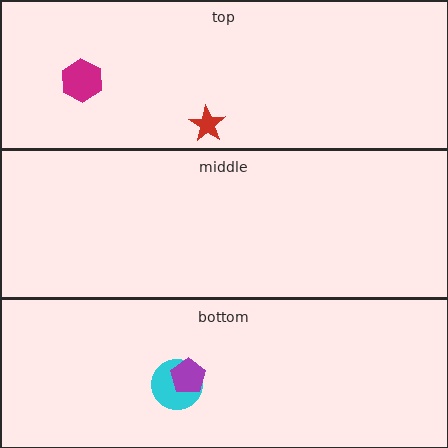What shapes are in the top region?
The red star, the magenta hexagon.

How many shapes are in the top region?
2.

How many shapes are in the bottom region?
2.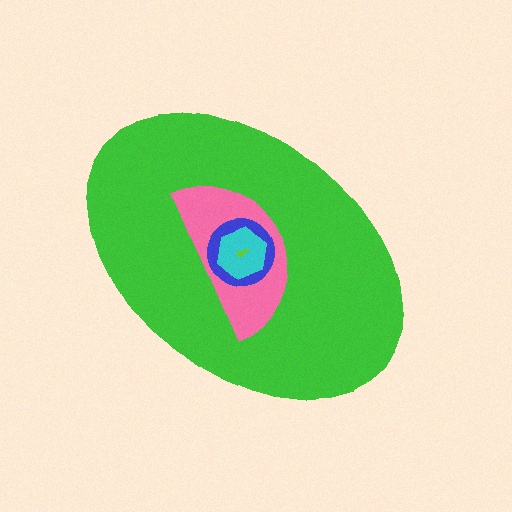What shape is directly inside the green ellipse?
The pink semicircle.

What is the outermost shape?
The green ellipse.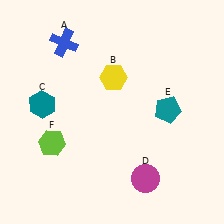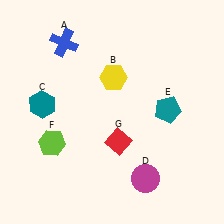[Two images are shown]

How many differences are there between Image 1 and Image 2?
There is 1 difference between the two images.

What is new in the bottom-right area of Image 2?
A red diamond (G) was added in the bottom-right area of Image 2.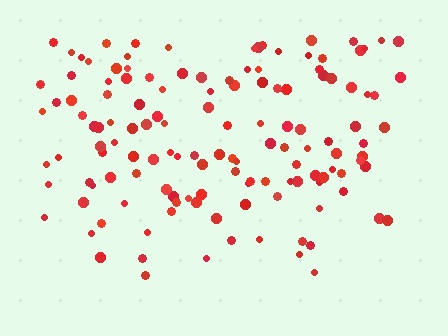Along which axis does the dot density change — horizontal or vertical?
Vertical.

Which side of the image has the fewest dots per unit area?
The bottom.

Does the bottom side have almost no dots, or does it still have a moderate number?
Still a moderate number, just noticeably fewer than the top.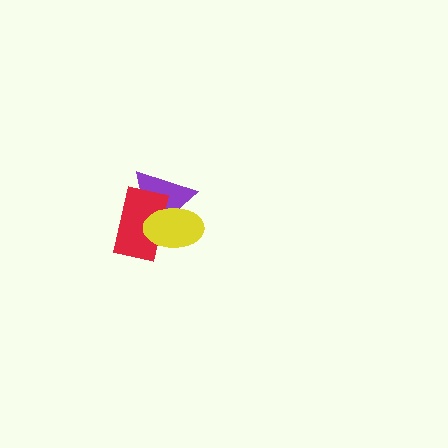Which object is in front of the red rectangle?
The yellow ellipse is in front of the red rectangle.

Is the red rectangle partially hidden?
Yes, it is partially covered by another shape.